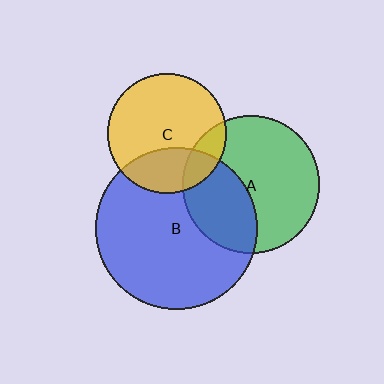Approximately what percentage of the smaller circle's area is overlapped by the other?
Approximately 35%.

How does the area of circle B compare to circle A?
Approximately 1.4 times.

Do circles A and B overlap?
Yes.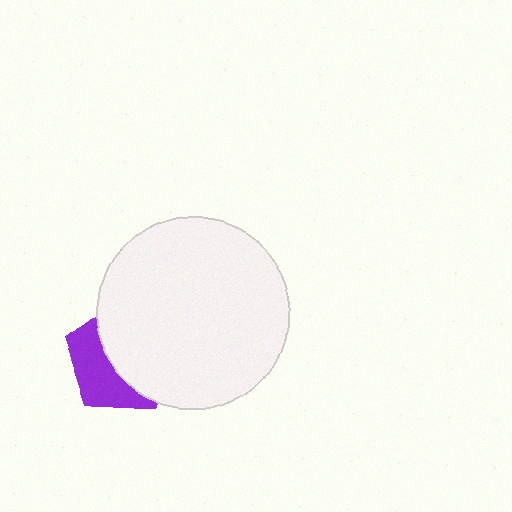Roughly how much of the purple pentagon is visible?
A small part of it is visible (roughly 41%).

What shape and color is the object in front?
The object in front is a white circle.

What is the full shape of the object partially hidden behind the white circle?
The partially hidden object is a purple pentagon.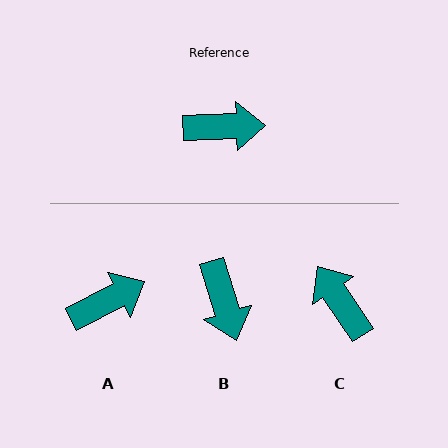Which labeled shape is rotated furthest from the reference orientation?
C, about 122 degrees away.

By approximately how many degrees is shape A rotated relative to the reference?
Approximately 25 degrees counter-clockwise.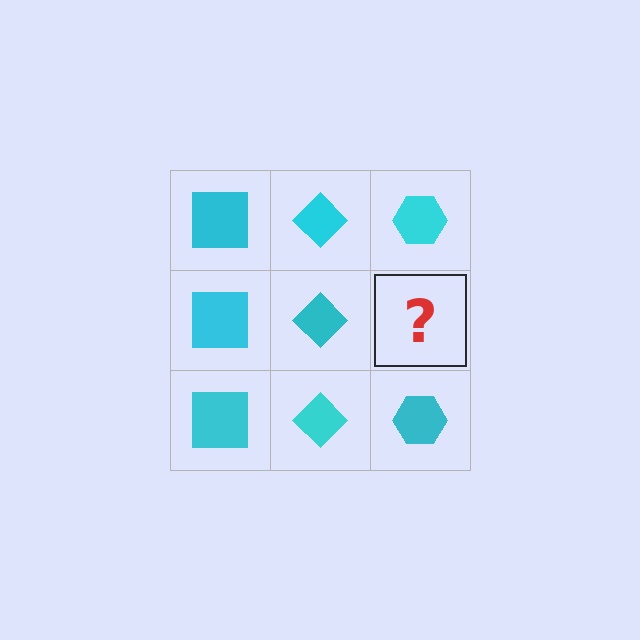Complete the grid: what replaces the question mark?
The question mark should be replaced with a cyan hexagon.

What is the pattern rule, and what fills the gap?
The rule is that each column has a consistent shape. The gap should be filled with a cyan hexagon.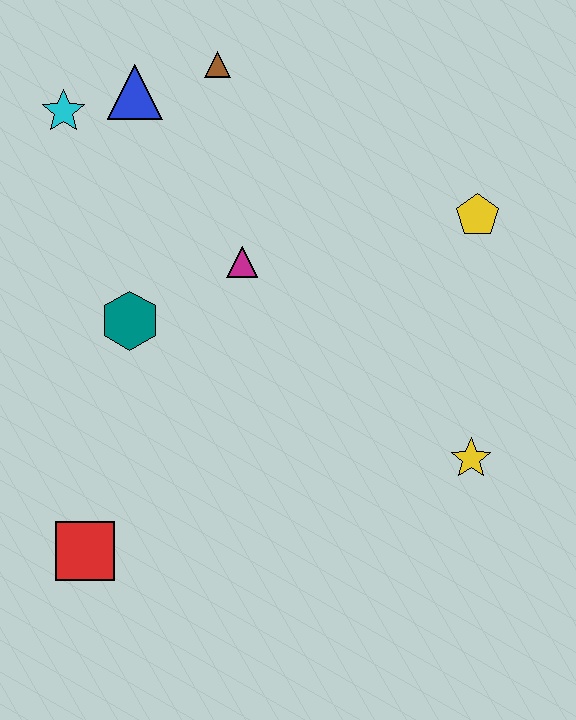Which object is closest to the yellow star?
The yellow pentagon is closest to the yellow star.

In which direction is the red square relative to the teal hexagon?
The red square is below the teal hexagon.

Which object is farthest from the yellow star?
The cyan star is farthest from the yellow star.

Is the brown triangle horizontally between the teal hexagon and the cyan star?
No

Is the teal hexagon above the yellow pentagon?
No